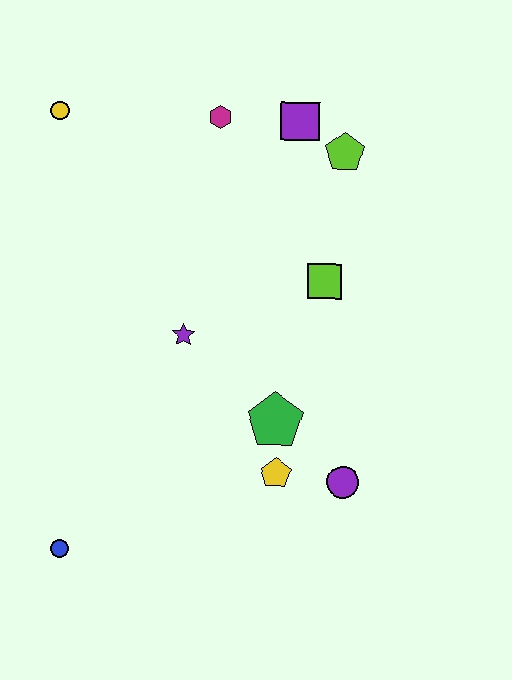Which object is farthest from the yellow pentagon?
The yellow circle is farthest from the yellow pentagon.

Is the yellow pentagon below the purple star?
Yes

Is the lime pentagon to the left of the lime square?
No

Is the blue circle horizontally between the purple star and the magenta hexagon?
No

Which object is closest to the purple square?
The lime pentagon is closest to the purple square.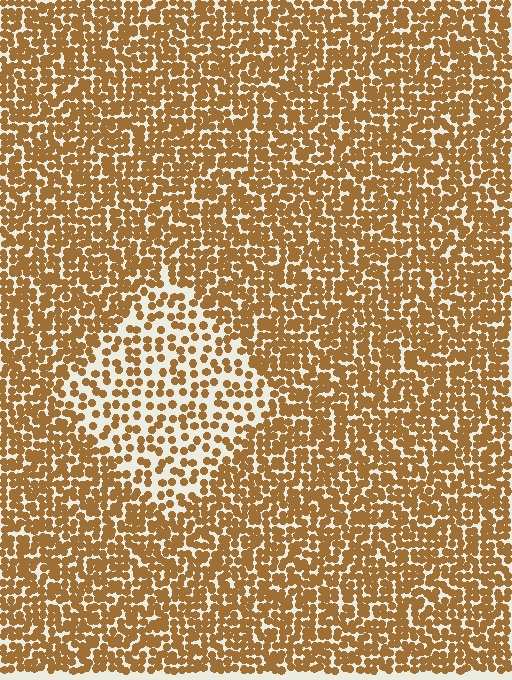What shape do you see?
I see a diamond.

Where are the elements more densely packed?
The elements are more densely packed outside the diamond boundary.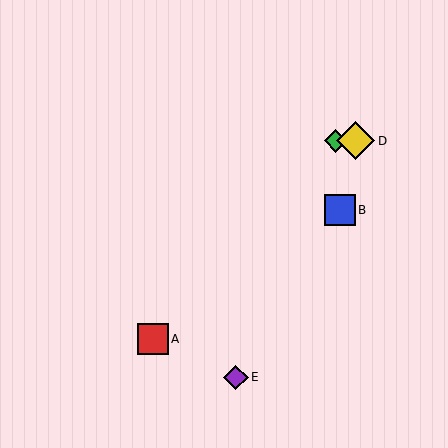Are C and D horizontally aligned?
Yes, both are at y≈141.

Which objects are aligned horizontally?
Objects C, D are aligned horizontally.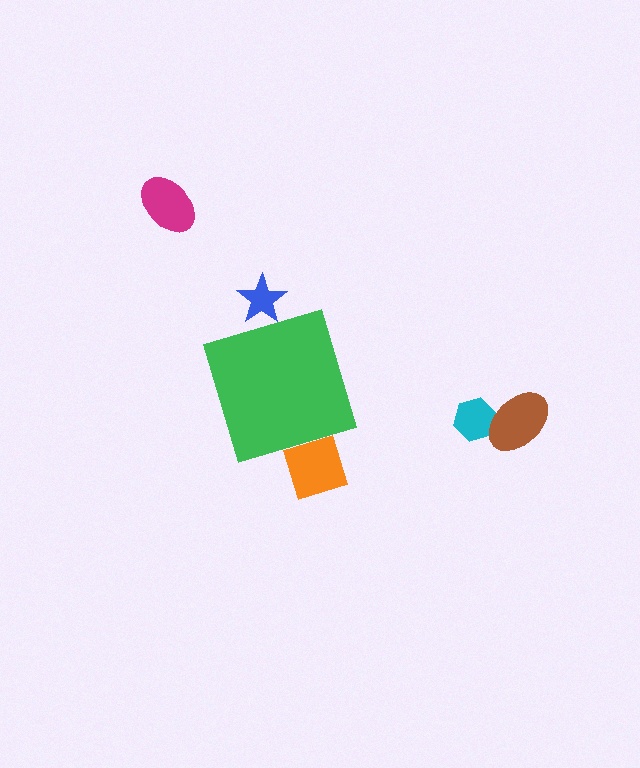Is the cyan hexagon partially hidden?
No, the cyan hexagon is fully visible.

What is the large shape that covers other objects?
A green diamond.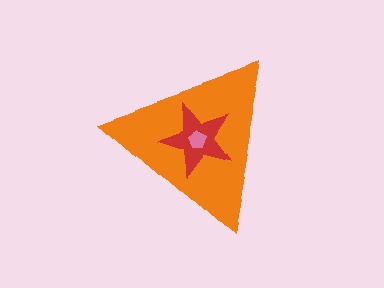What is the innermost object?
The pink pentagon.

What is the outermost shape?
The orange triangle.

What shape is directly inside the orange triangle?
The red star.